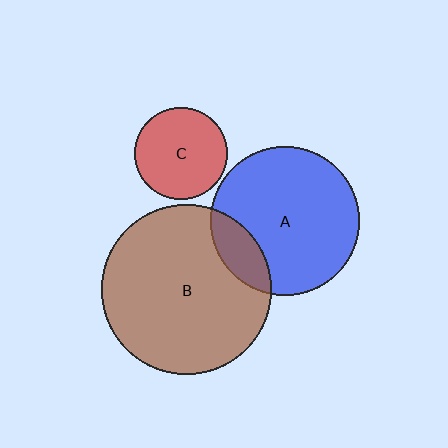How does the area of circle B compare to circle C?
Approximately 3.4 times.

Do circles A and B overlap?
Yes.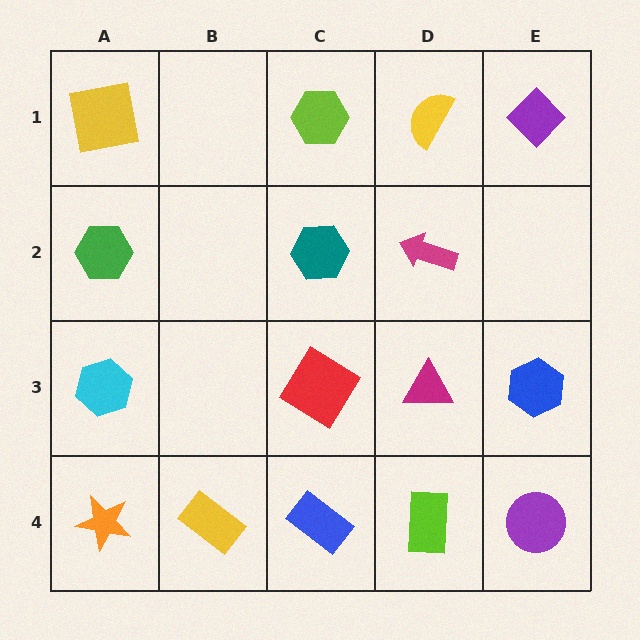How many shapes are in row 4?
5 shapes.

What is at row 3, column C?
A red diamond.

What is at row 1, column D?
A yellow semicircle.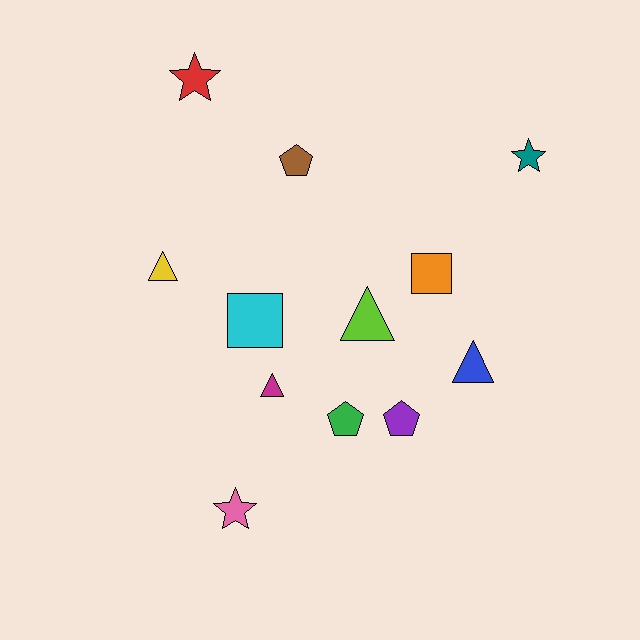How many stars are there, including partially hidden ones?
There are 3 stars.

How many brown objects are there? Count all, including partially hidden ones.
There is 1 brown object.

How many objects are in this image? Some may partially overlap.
There are 12 objects.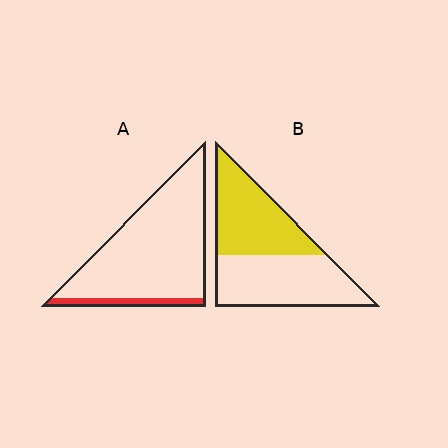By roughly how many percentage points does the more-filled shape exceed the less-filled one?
By roughly 35 percentage points (B over A).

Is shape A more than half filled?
No.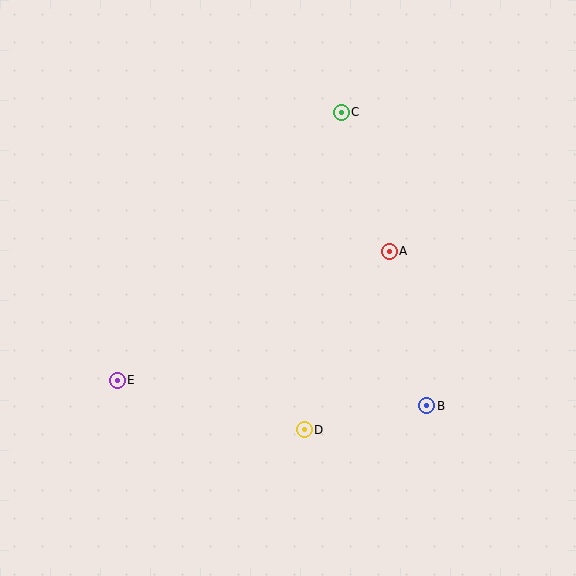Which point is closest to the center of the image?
Point A at (389, 251) is closest to the center.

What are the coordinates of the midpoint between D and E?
The midpoint between D and E is at (211, 405).